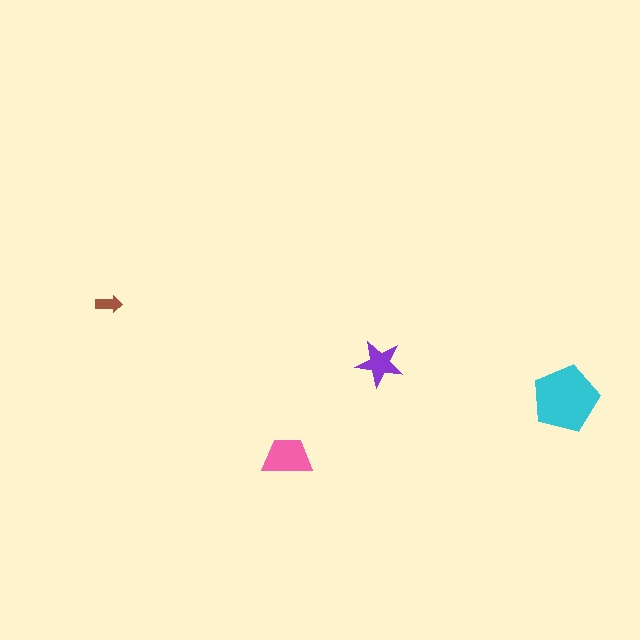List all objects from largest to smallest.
The cyan pentagon, the pink trapezoid, the purple star, the brown arrow.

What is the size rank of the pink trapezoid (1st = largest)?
2nd.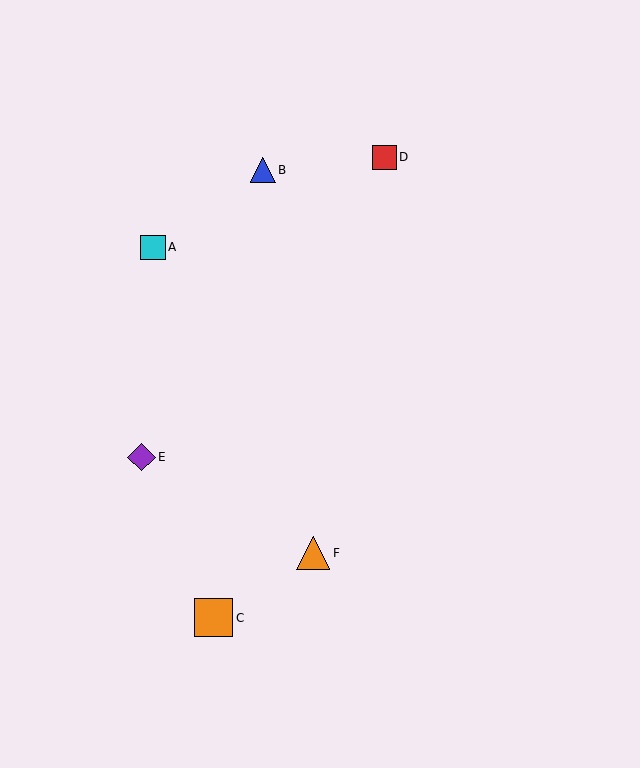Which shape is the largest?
The orange square (labeled C) is the largest.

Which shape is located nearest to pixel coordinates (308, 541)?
The orange triangle (labeled F) at (313, 553) is nearest to that location.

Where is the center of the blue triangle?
The center of the blue triangle is at (263, 170).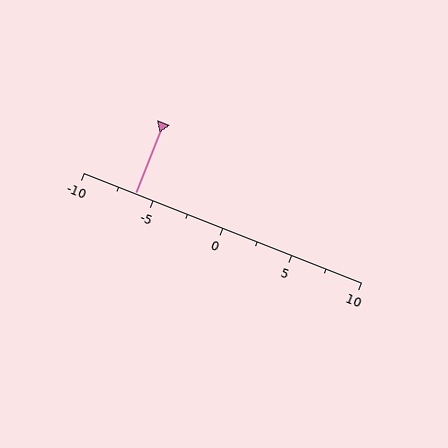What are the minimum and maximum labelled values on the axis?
The axis runs from -10 to 10.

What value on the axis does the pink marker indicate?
The marker indicates approximately -6.2.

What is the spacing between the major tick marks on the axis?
The major ticks are spaced 5 apart.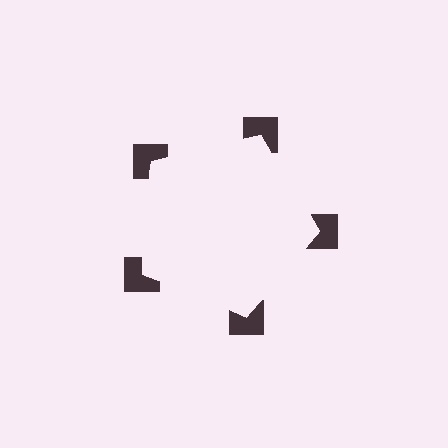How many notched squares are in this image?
There are 5 — one at each vertex of the illusory pentagon.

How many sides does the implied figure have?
5 sides.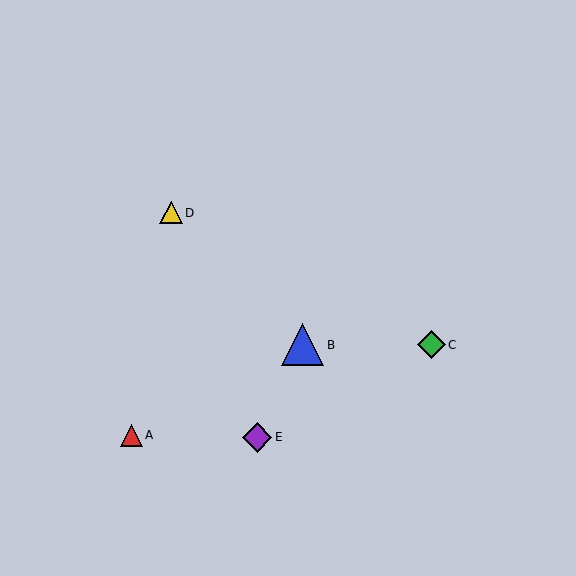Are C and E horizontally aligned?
No, C is at y≈345 and E is at y≈438.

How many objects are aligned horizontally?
2 objects (B, C) are aligned horizontally.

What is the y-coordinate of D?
Object D is at y≈213.